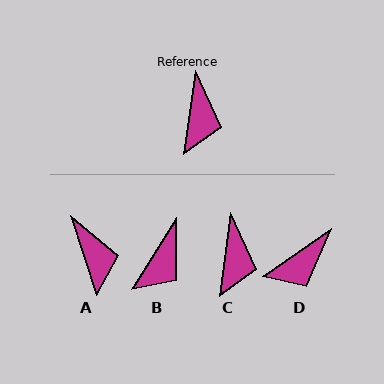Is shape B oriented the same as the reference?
No, it is off by about 24 degrees.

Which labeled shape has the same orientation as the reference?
C.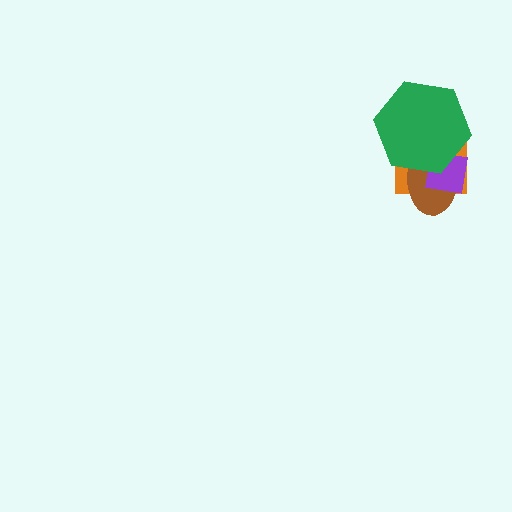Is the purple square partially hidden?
Yes, it is partially covered by another shape.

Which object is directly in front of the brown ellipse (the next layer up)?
The purple square is directly in front of the brown ellipse.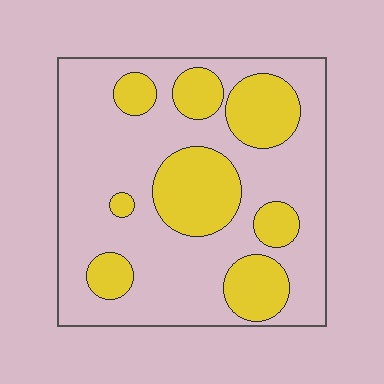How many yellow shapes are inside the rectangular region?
8.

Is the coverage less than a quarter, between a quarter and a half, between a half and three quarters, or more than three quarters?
Between a quarter and a half.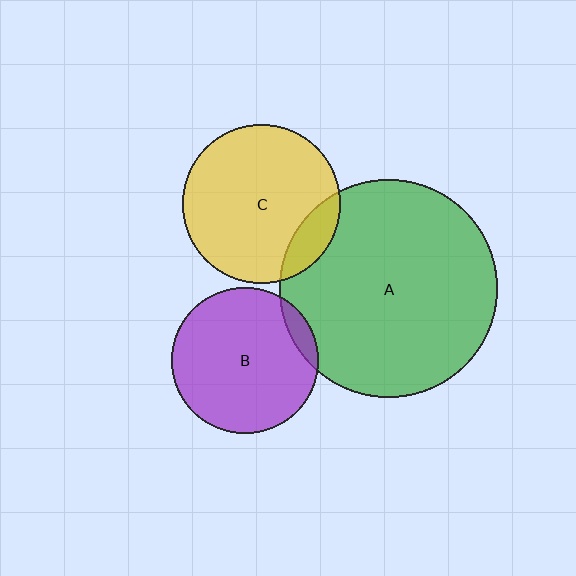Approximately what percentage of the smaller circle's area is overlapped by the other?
Approximately 5%.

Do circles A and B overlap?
Yes.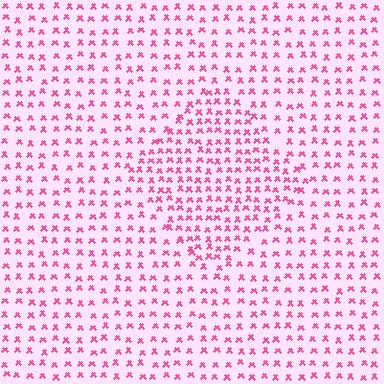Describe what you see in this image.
The image contains small pink elements arranged at two different densities. A diamond-shaped region is visible where the elements are more densely packed than the surrounding area.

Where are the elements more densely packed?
The elements are more densely packed inside the diamond boundary.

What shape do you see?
I see a diamond.